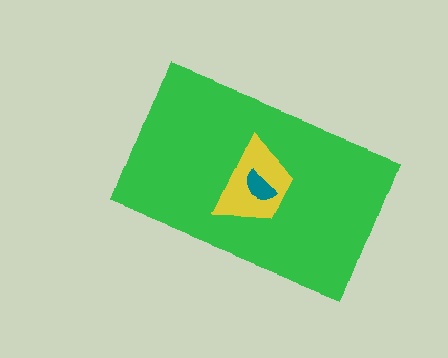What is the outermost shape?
The green rectangle.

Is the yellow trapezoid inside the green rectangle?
Yes.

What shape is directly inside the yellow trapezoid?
The teal semicircle.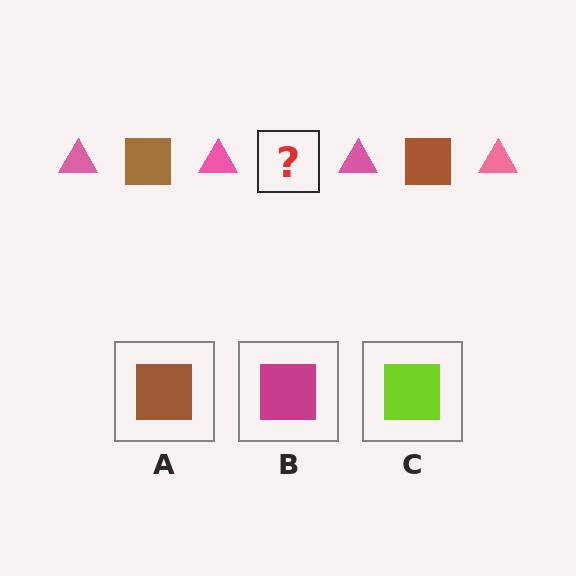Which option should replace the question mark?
Option A.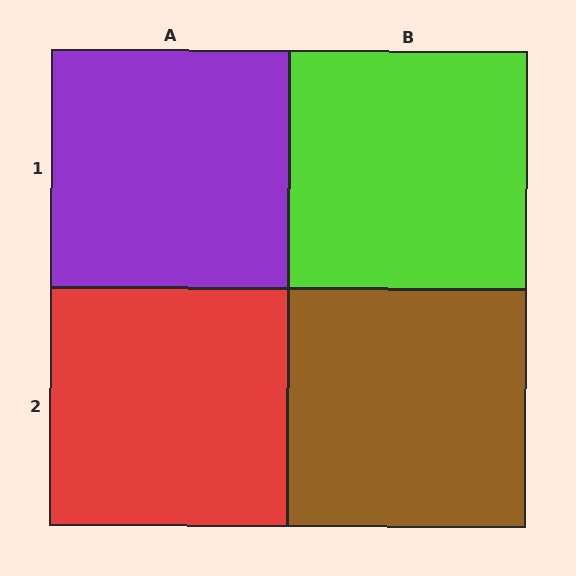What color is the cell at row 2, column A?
Red.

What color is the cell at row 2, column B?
Brown.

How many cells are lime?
1 cell is lime.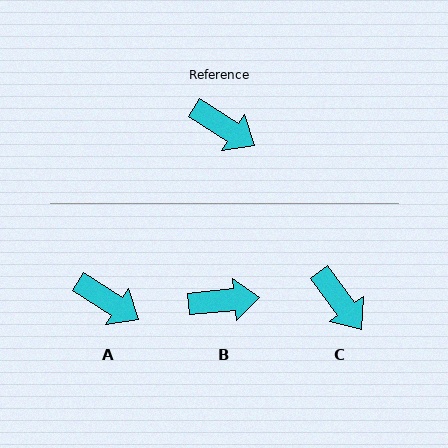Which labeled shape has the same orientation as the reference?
A.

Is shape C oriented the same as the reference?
No, it is off by about 21 degrees.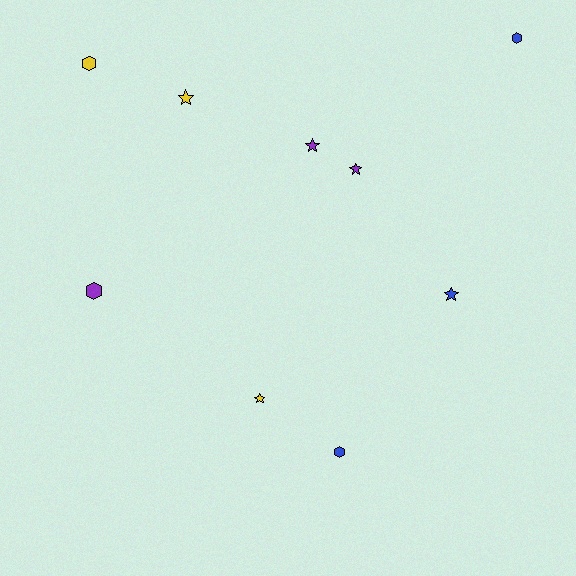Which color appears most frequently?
Yellow, with 3 objects.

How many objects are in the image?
There are 9 objects.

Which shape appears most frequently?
Star, with 5 objects.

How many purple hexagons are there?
There is 1 purple hexagon.